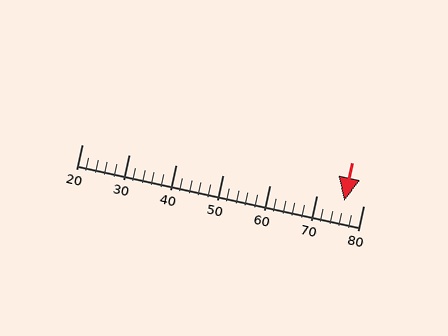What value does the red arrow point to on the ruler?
The red arrow points to approximately 76.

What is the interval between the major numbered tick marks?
The major tick marks are spaced 10 units apart.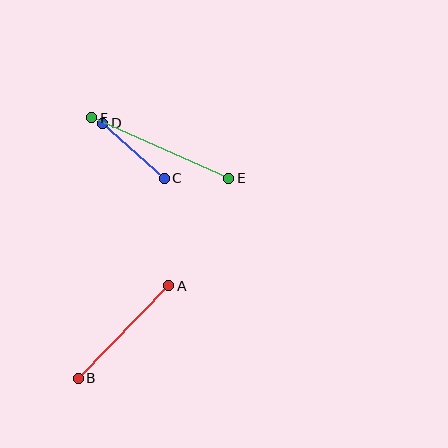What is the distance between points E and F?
The distance is approximately 150 pixels.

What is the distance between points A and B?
The distance is approximately 129 pixels.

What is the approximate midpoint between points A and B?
The midpoint is at approximately (123, 332) pixels.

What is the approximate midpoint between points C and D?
The midpoint is at approximately (133, 151) pixels.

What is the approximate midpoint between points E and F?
The midpoint is at approximately (160, 148) pixels.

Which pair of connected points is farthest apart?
Points E and F are farthest apart.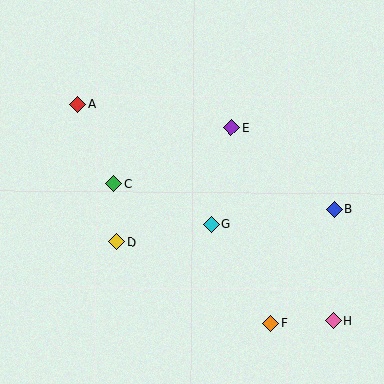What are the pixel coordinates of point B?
Point B is at (334, 209).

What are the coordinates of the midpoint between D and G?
The midpoint between D and G is at (164, 233).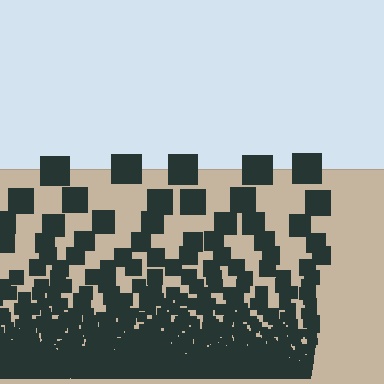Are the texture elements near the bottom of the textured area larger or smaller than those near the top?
Smaller. The gradient is inverted — elements near the bottom are smaller and denser.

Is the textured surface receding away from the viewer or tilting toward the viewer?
The surface appears to tilt toward the viewer. Texture elements get larger and sparser toward the top.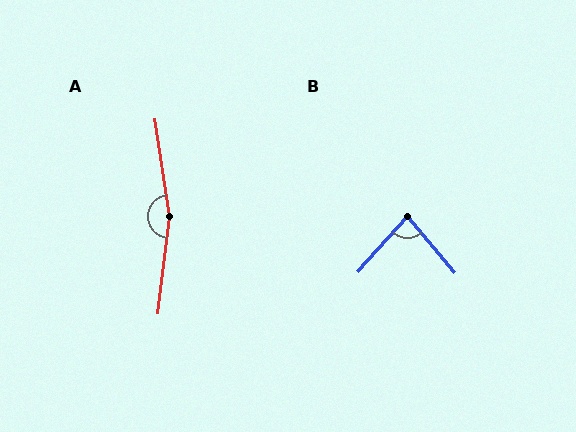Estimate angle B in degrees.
Approximately 81 degrees.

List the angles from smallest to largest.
B (81°), A (164°).